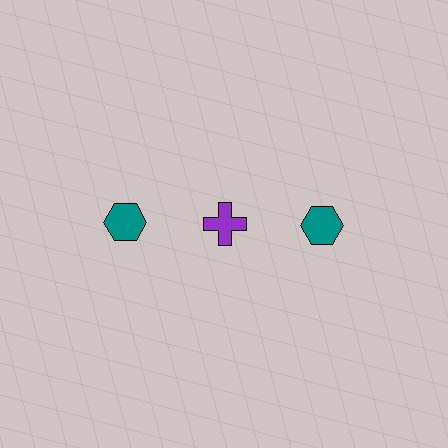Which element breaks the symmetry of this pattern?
The purple cross in the top row, second from left column breaks the symmetry. All other shapes are teal hexagons.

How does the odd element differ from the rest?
It differs in both color (purple instead of teal) and shape (cross instead of hexagon).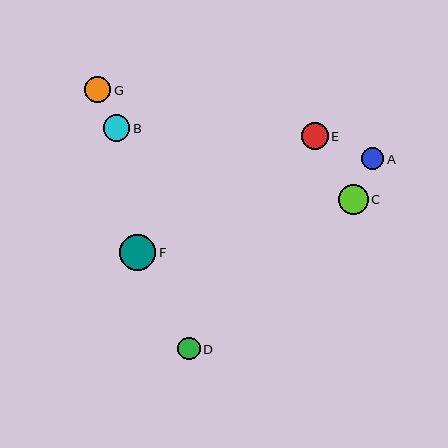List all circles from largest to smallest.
From largest to smallest: F, C, E, B, G, A, D.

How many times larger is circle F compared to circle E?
Circle F is approximately 1.3 times the size of circle E.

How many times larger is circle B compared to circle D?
Circle B is approximately 1.2 times the size of circle D.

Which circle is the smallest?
Circle D is the smallest with a size of approximately 22 pixels.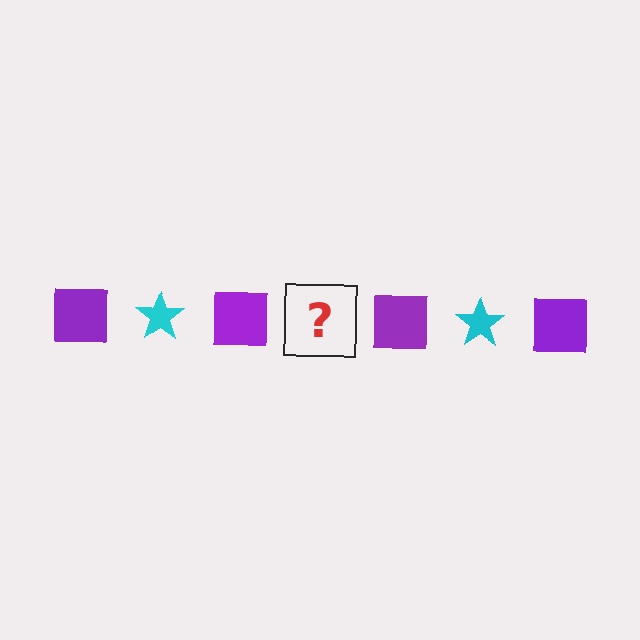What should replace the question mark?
The question mark should be replaced with a cyan star.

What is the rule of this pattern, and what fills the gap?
The rule is that the pattern alternates between purple square and cyan star. The gap should be filled with a cyan star.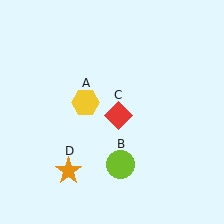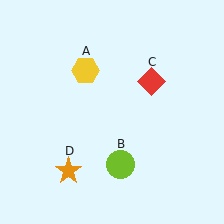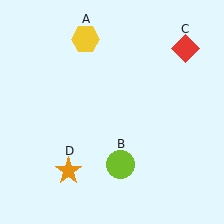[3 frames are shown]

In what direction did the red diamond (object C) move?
The red diamond (object C) moved up and to the right.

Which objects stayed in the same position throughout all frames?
Lime circle (object B) and orange star (object D) remained stationary.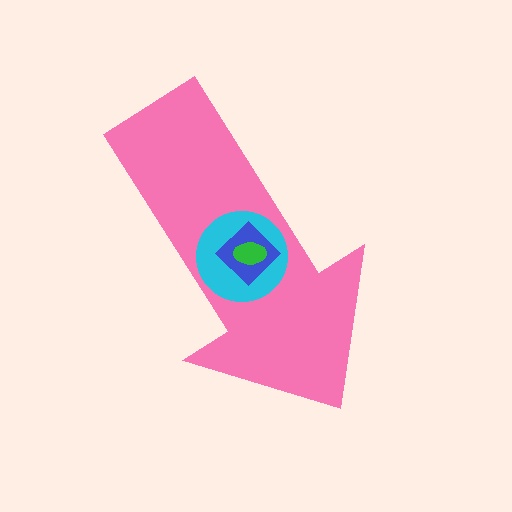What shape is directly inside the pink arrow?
The cyan circle.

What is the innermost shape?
The green ellipse.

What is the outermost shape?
The pink arrow.